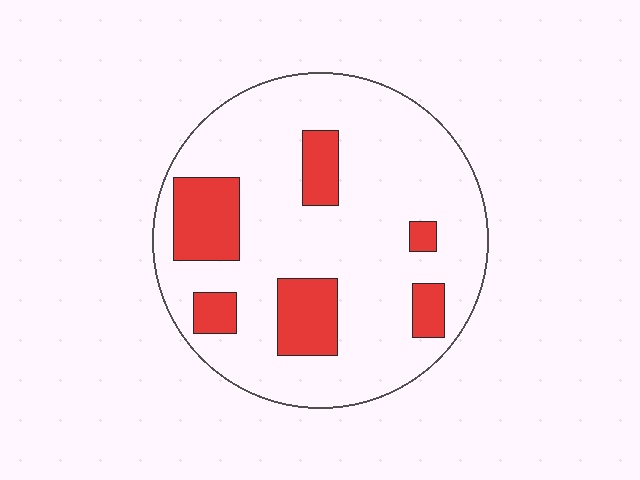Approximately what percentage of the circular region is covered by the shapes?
Approximately 20%.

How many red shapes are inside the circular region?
6.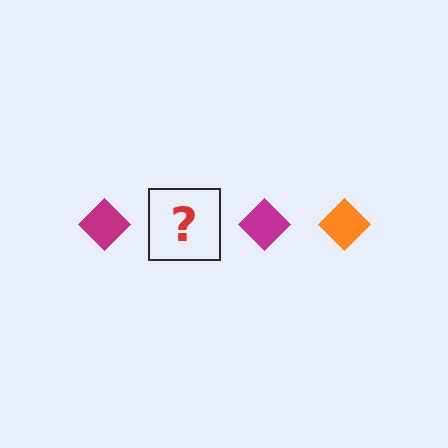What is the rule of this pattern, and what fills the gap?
The rule is that the pattern cycles through magenta, orange diamonds. The gap should be filled with an orange diamond.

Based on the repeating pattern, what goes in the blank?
The blank should be an orange diamond.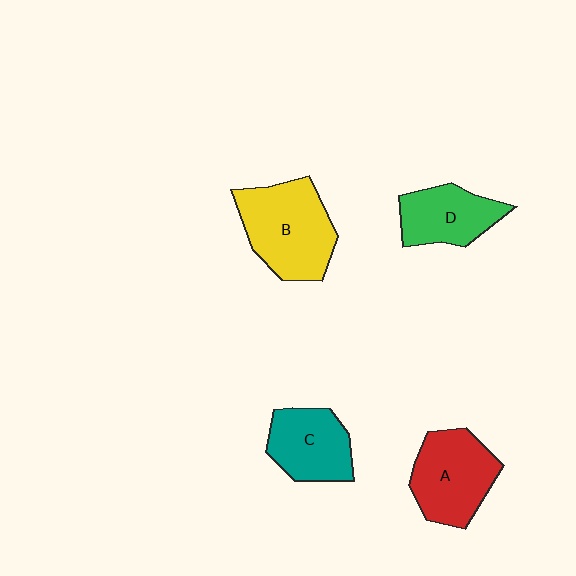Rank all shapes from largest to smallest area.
From largest to smallest: B (yellow), A (red), C (teal), D (green).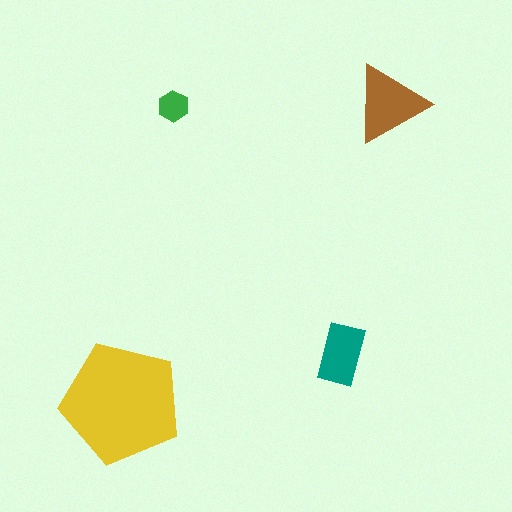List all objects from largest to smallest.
The yellow pentagon, the brown triangle, the teal rectangle, the green hexagon.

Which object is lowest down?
The yellow pentagon is bottommost.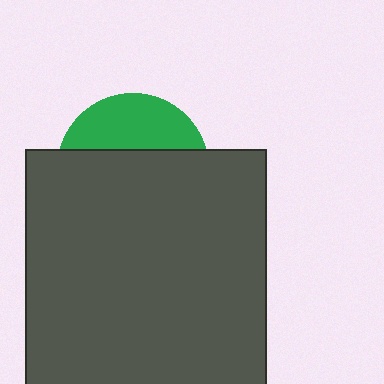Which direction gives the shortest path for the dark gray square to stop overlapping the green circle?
Moving down gives the shortest separation.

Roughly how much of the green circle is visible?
A small part of it is visible (roughly 34%).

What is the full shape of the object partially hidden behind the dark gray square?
The partially hidden object is a green circle.